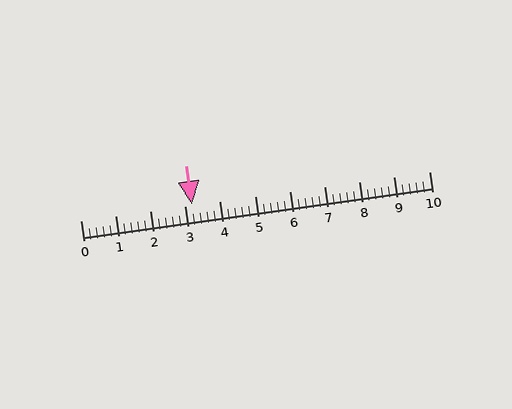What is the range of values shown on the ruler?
The ruler shows values from 0 to 10.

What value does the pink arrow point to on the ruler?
The pink arrow points to approximately 3.2.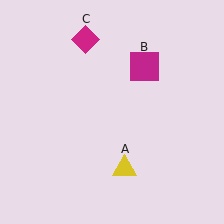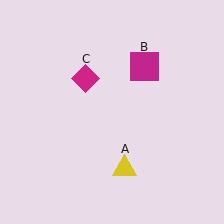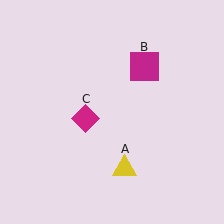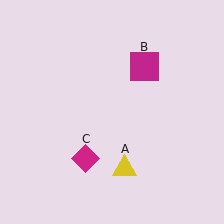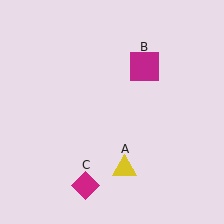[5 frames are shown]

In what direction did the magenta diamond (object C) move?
The magenta diamond (object C) moved down.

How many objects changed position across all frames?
1 object changed position: magenta diamond (object C).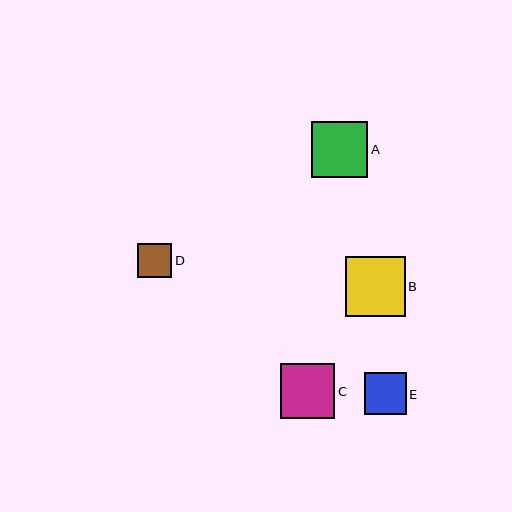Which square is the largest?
Square B is the largest with a size of approximately 60 pixels.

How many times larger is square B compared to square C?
Square B is approximately 1.1 times the size of square C.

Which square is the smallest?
Square D is the smallest with a size of approximately 34 pixels.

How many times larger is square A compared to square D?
Square A is approximately 1.6 times the size of square D.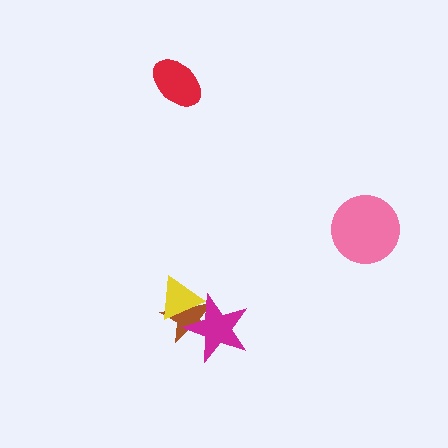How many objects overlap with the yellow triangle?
2 objects overlap with the yellow triangle.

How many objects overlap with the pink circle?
0 objects overlap with the pink circle.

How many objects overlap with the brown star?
2 objects overlap with the brown star.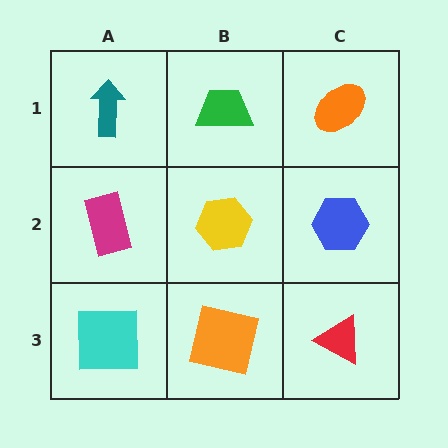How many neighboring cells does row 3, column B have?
3.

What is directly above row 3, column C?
A blue hexagon.